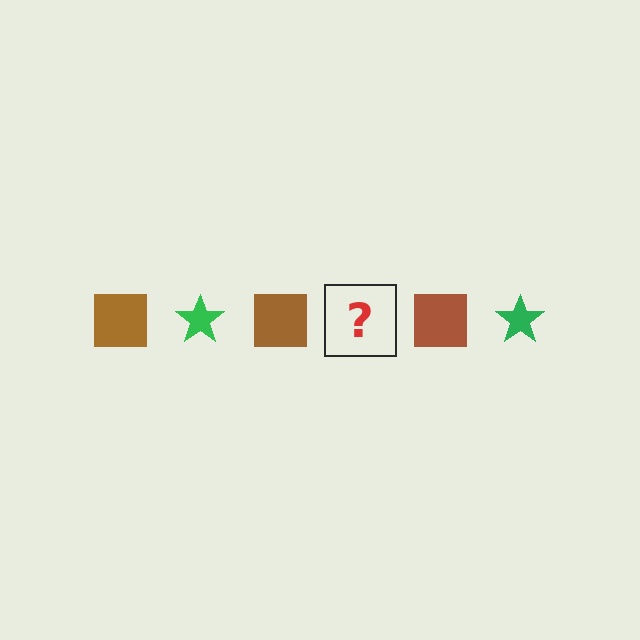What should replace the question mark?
The question mark should be replaced with a green star.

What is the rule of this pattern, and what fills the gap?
The rule is that the pattern alternates between brown square and green star. The gap should be filled with a green star.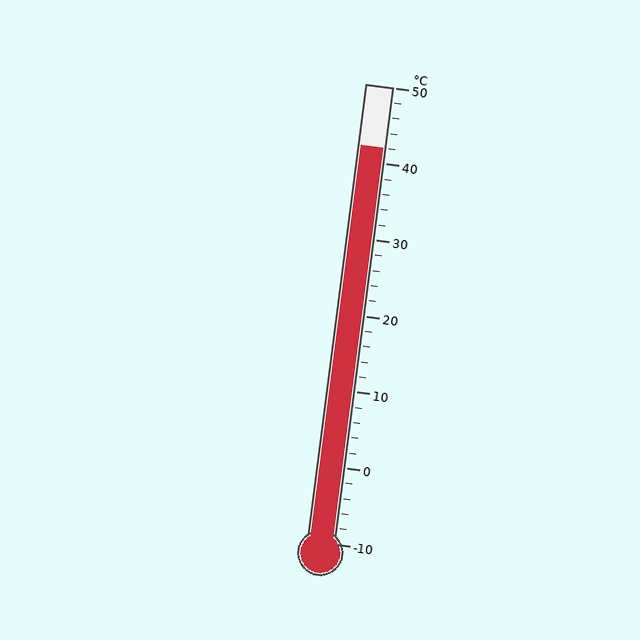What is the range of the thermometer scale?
The thermometer scale ranges from -10°C to 50°C.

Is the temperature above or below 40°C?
The temperature is above 40°C.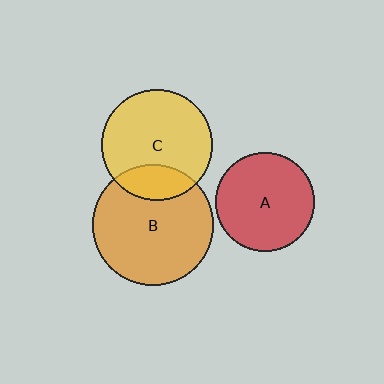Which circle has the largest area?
Circle B (orange).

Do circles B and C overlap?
Yes.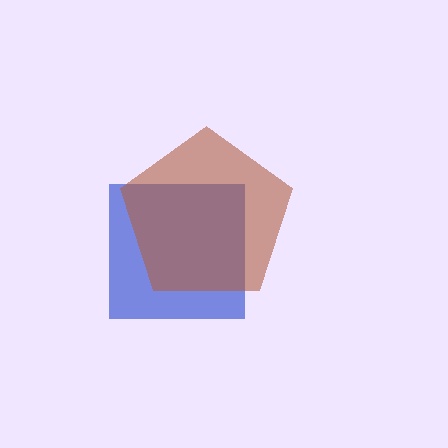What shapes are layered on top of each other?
The layered shapes are: a blue square, a brown pentagon.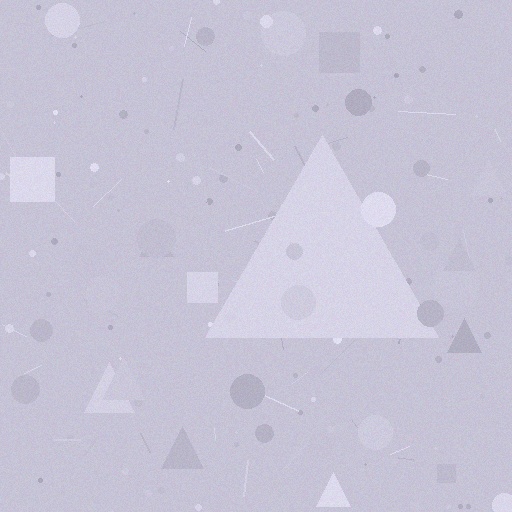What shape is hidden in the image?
A triangle is hidden in the image.